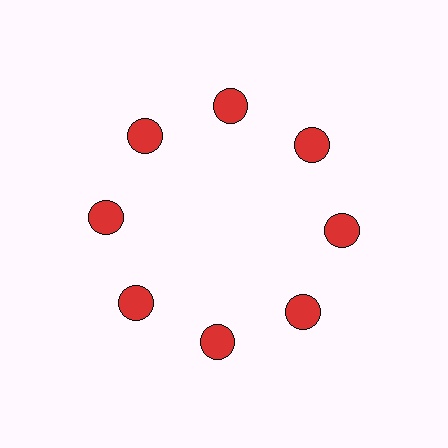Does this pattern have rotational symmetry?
Yes, this pattern has 8-fold rotational symmetry. It looks the same after rotating 45 degrees around the center.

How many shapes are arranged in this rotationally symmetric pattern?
There are 8 shapes, arranged in 8 groups of 1.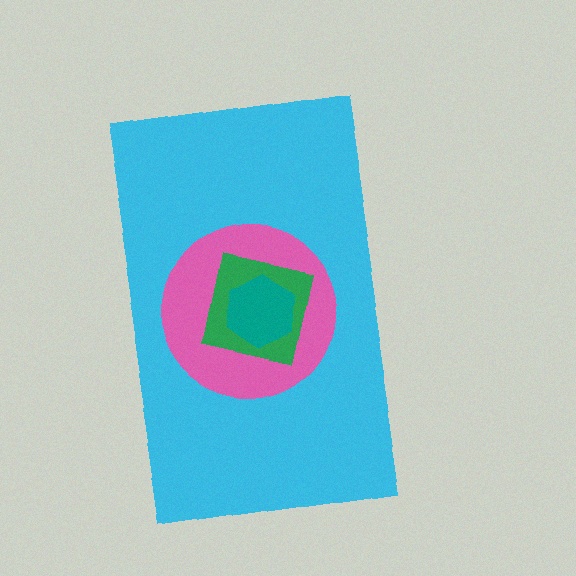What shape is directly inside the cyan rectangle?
The pink circle.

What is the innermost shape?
The teal hexagon.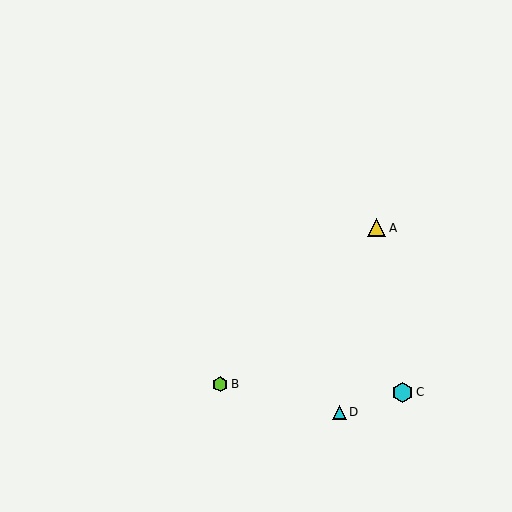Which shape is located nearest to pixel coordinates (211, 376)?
The lime hexagon (labeled B) at (220, 384) is nearest to that location.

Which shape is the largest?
The cyan hexagon (labeled C) is the largest.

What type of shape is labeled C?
Shape C is a cyan hexagon.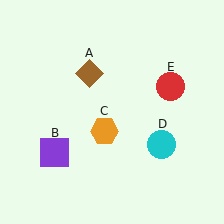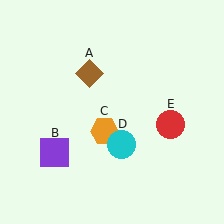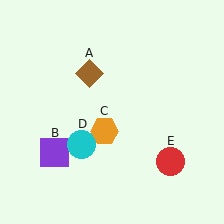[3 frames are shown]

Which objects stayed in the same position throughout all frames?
Brown diamond (object A) and purple square (object B) and orange hexagon (object C) remained stationary.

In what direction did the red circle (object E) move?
The red circle (object E) moved down.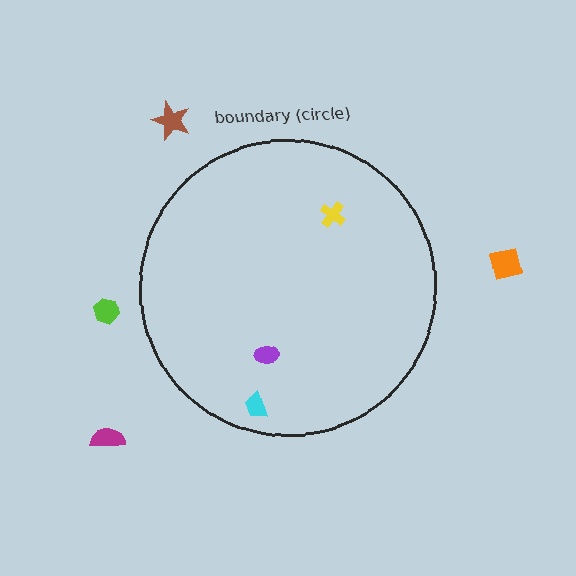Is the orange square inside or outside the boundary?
Outside.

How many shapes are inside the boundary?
3 inside, 4 outside.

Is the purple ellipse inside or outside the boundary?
Inside.